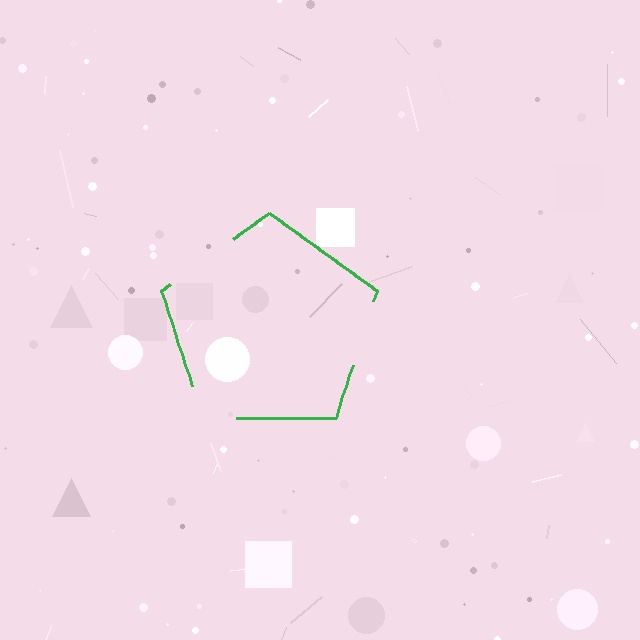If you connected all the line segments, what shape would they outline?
They would outline a pentagon.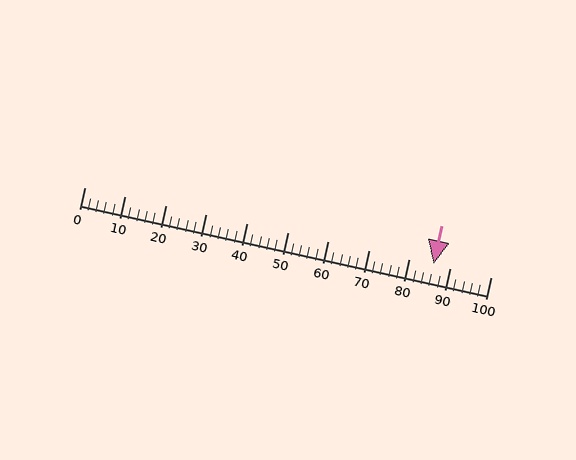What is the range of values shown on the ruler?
The ruler shows values from 0 to 100.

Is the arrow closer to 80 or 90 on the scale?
The arrow is closer to 90.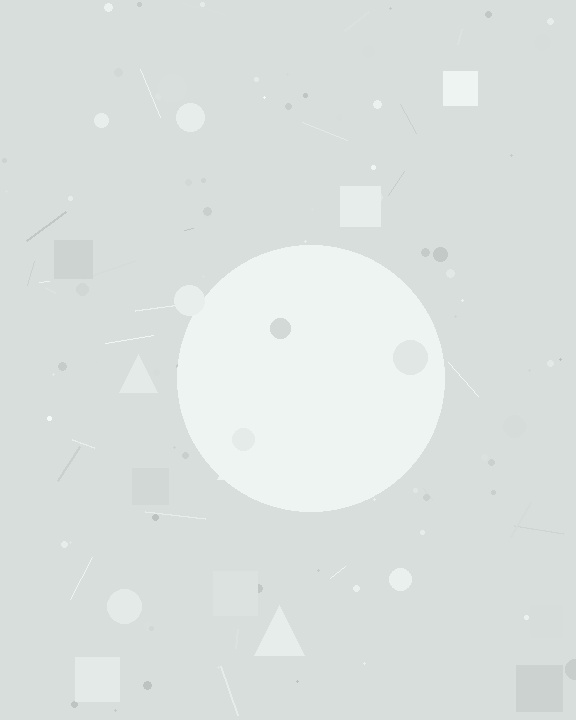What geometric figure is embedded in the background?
A circle is embedded in the background.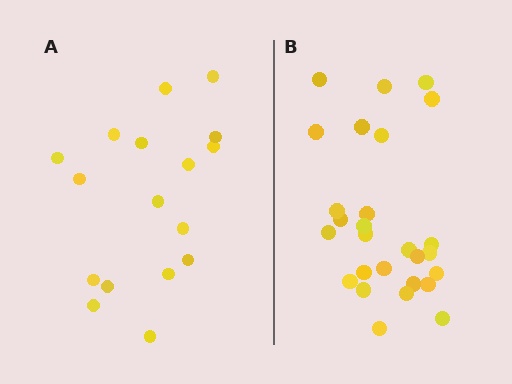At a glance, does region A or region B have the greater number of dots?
Region B (the right region) has more dots.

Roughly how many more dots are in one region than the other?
Region B has roughly 10 or so more dots than region A.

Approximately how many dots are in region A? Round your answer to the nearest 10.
About 20 dots. (The exact count is 17, which rounds to 20.)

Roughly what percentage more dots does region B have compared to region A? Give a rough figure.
About 60% more.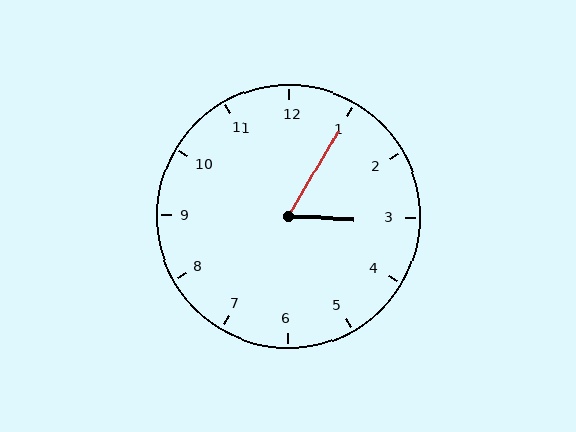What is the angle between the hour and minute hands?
Approximately 62 degrees.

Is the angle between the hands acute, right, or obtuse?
It is acute.